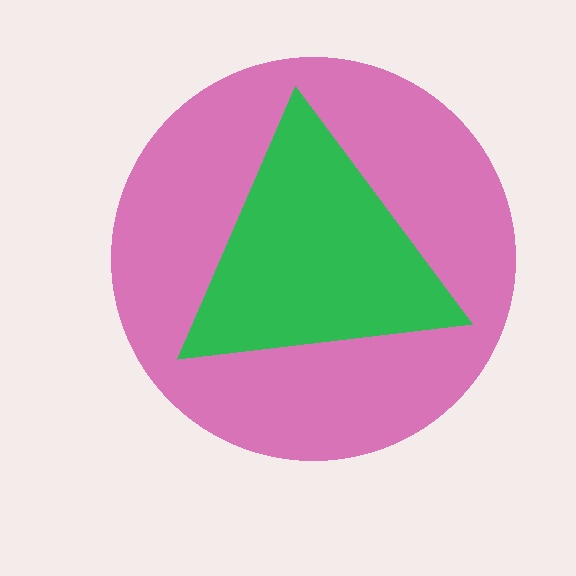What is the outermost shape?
The pink circle.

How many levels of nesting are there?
2.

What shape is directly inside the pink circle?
The green triangle.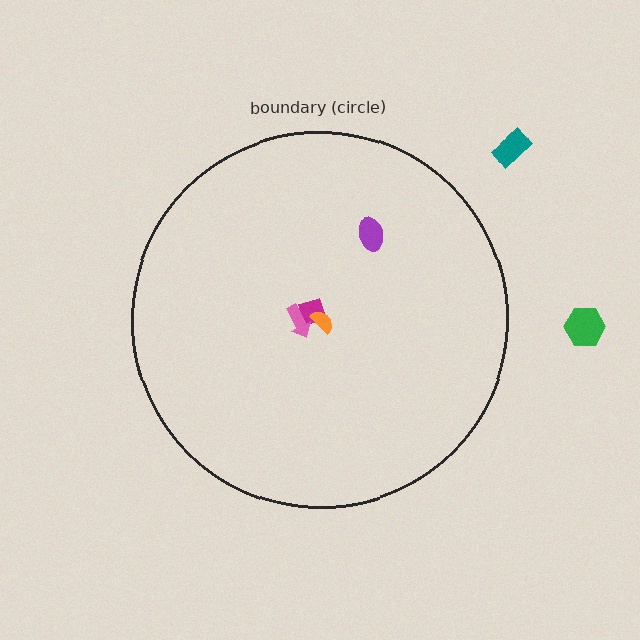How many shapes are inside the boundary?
4 inside, 2 outside.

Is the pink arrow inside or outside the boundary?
Inside.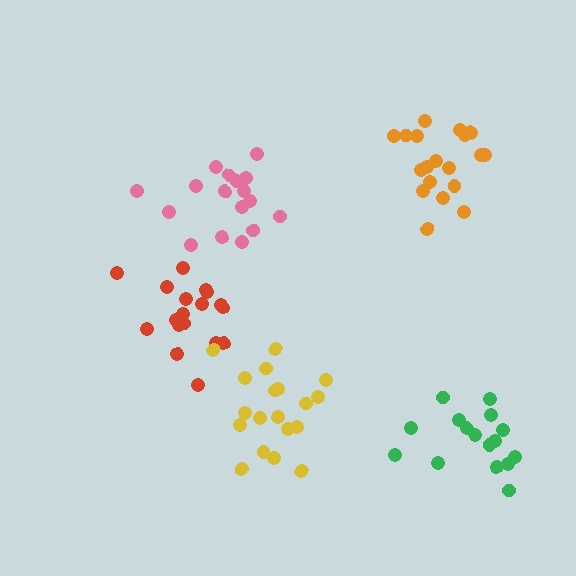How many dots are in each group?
Group 1: 17 dots, Group 2: 18 dots, Group 3: 16 dots, Group 4: 19 dots, Group 5: 19 dots (89 total).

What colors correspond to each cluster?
The clusters are colored: pink, red, green, orange, yellow.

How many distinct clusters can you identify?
There are 5 distinct clusters.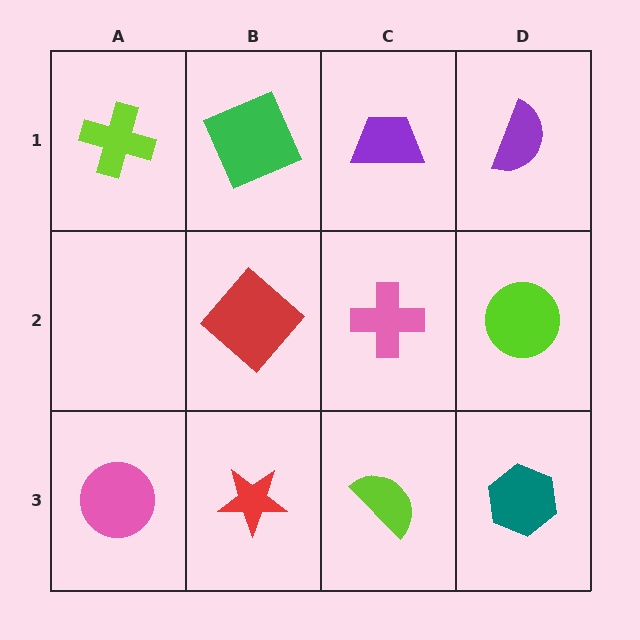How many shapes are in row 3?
4 shapes.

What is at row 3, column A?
A pink circle.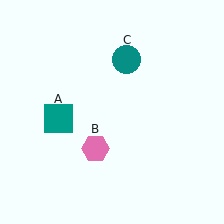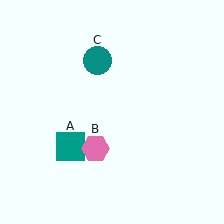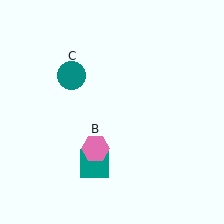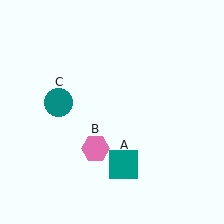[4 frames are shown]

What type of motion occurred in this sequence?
The teal square (object A), teal circle (object C) rotated counterclockwise around the center of the scene.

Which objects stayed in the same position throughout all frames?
Pink hexagon (object B) remained stationary.